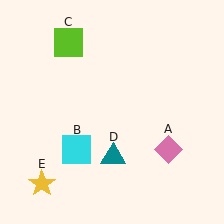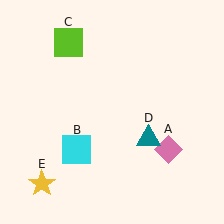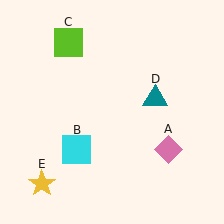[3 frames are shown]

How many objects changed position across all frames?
1 object changed position: teal triangle (object D).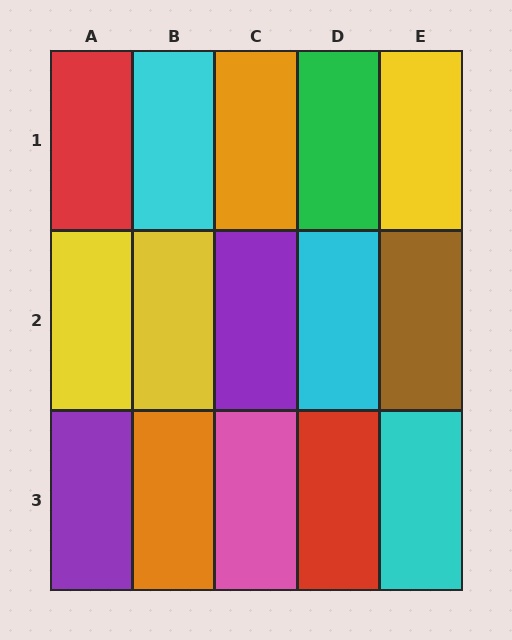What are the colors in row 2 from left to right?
Yellow, yellow, purple, cyan, brown.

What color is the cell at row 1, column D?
Green.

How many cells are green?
1 cell is green.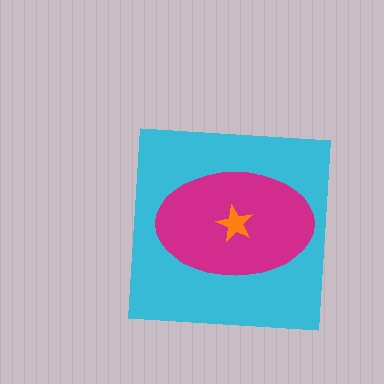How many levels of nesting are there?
3.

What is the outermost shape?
The cyan square.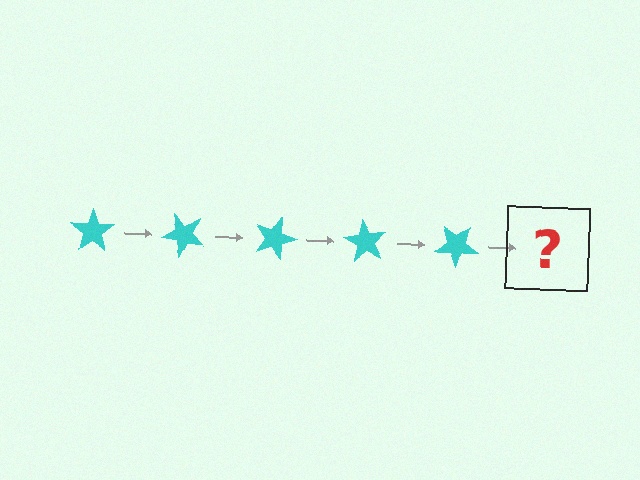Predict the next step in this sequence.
The next step is a cyan star rotated 225 degrees.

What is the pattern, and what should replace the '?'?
The pattern is that the star rotates 45 degrees each step. The '?' should be a cyan star rotated 225 degrees.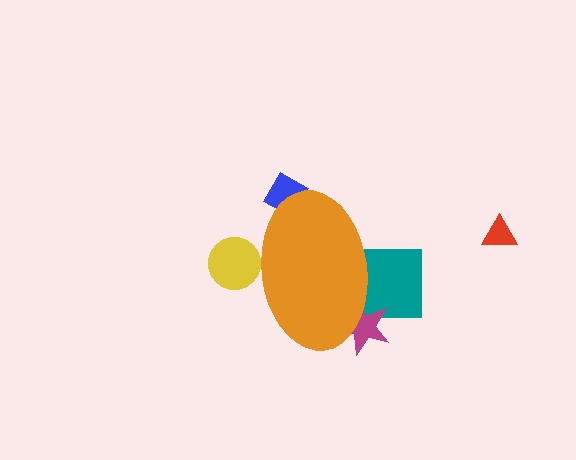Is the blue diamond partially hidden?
Yes, the blue diamond is partially hidden behind the orange ellipse.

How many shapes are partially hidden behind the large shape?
4 shapes are partially hidden.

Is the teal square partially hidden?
Yes, the teal square is partially hidden behind the orange ellipse.